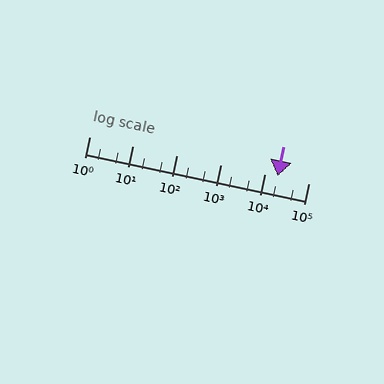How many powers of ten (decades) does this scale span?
The scale spans 5 decades, from 1 to 100000.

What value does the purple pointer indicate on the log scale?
The pointer indicates approximately 20000.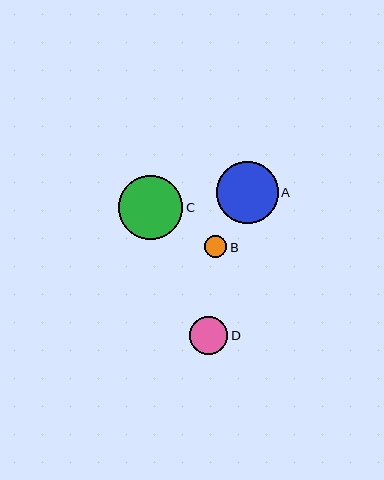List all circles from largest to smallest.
From largest to smallest: C, A, D, B.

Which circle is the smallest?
Circle B is the smallest with a size of approximately 22 pixels.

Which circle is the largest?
Circle C is the largest with a size of approximately 64 pixels.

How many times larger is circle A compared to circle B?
Circle A is approximately 2.8 times the size of circle B.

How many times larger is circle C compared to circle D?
Circle C is approximately 1.7 times the size of circle D.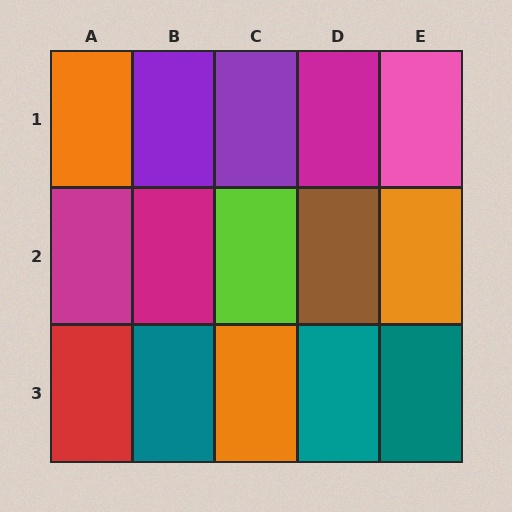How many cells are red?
1 cell is red.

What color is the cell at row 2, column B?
Magenta.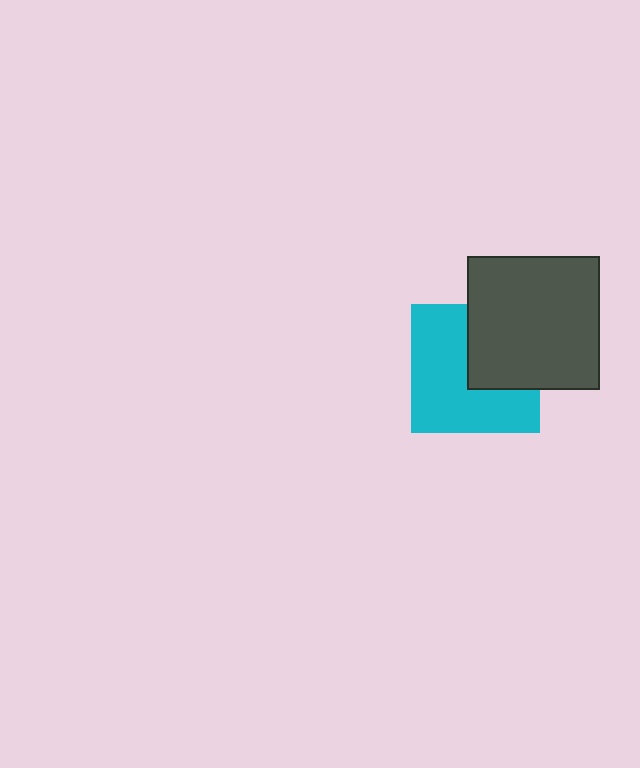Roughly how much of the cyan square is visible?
About half of it is visible (roughly 63%).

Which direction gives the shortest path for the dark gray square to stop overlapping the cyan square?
Moving toward the upper-right gives the shortest separation.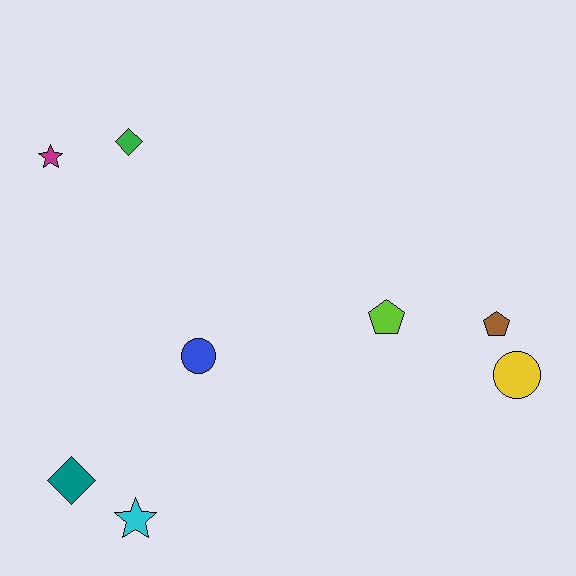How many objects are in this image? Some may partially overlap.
There are 8 objects.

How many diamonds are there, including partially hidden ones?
There are 2 diamonds.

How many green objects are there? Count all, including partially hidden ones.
There is 1 green object.